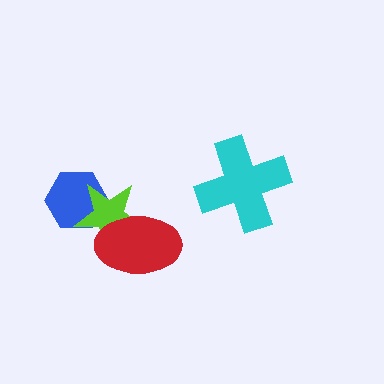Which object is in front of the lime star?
The red ellipse is in front of the lime star.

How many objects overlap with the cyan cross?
0 objects overlap with the cyan cross.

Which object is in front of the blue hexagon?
The lime star is in front of the blue hexagon.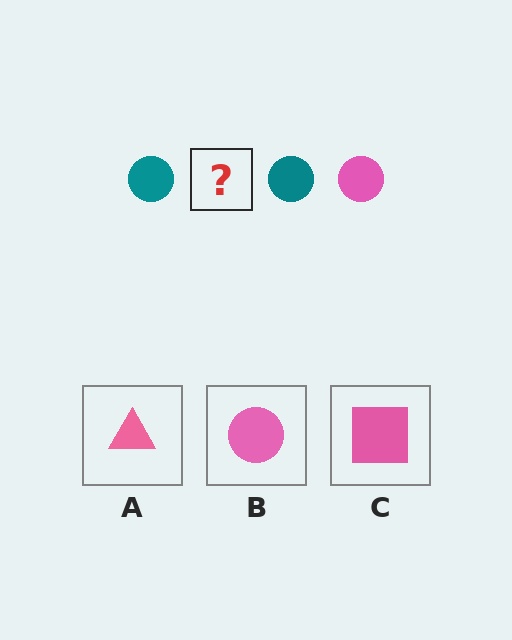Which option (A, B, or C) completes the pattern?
B.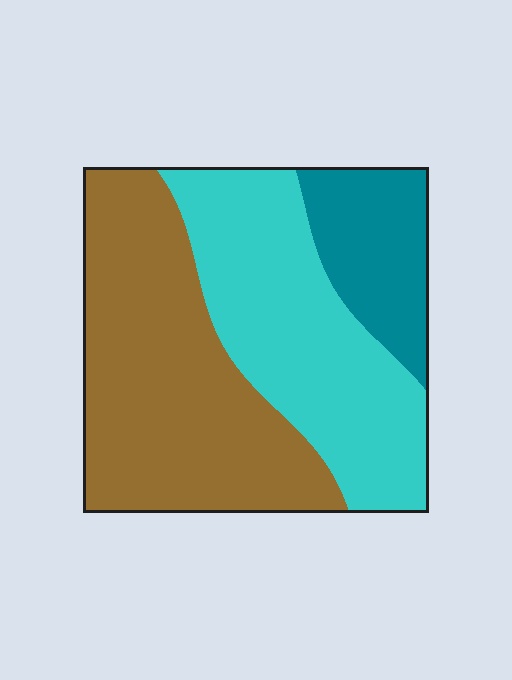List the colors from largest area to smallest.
From largest to smallest: brown, cyan, teal.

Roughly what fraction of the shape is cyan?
Cyan takes up about three eighths (3/8) of the shape.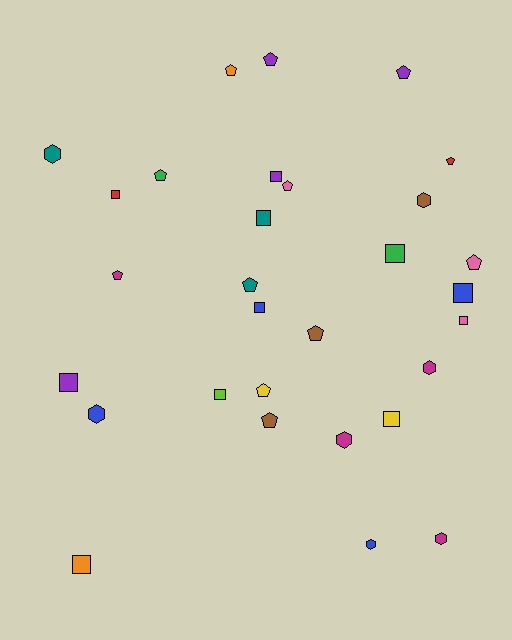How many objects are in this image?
There are 30 objects.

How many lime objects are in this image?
There is 1 lime object.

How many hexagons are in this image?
There are 7 hexagons.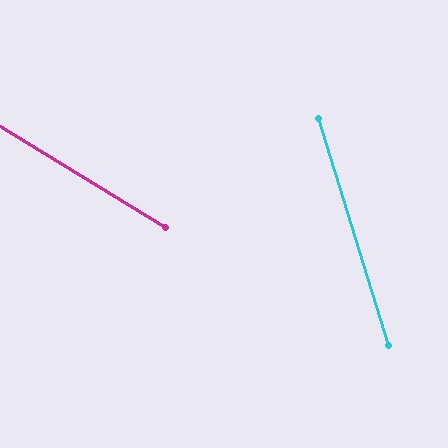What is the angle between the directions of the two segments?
Approximately 42 degrees.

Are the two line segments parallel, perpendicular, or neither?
Neither parallel nor perpendicular — they differ by about 42°.